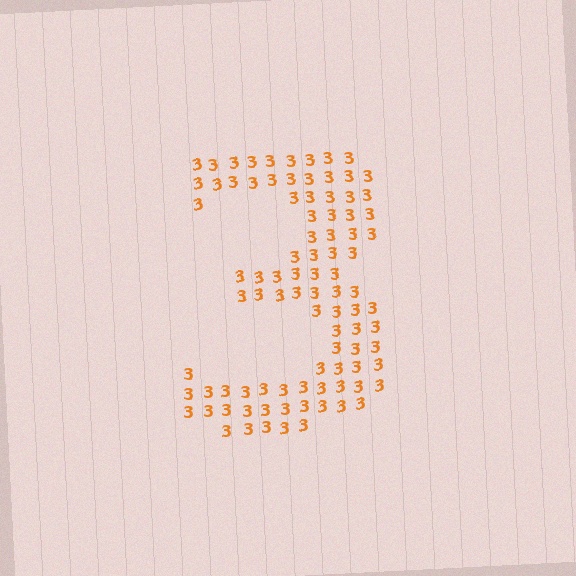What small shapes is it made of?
It is made of small digit 3's.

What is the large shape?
The large shape is the digit 3.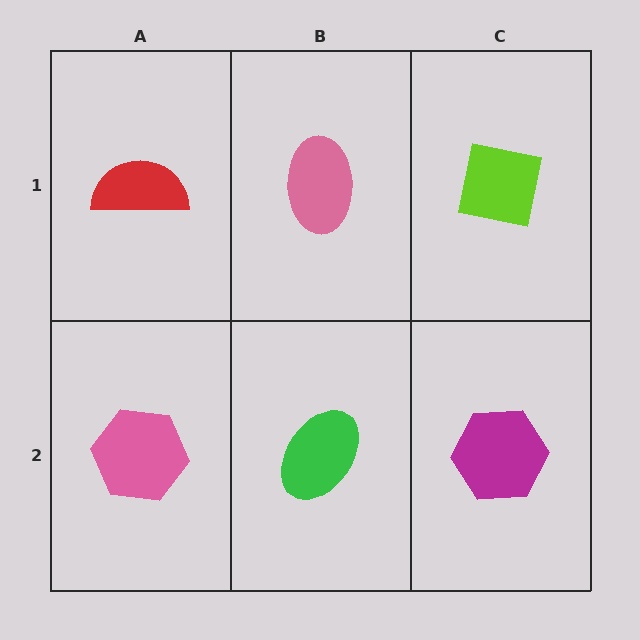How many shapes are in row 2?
3 shapes.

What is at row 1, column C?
A lime square.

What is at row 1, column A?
A red semicircle.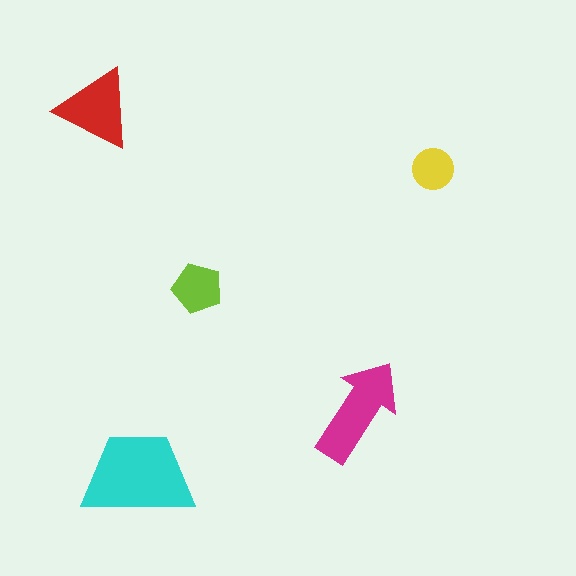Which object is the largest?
The cyan trapezoid.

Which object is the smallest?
The yellow circle.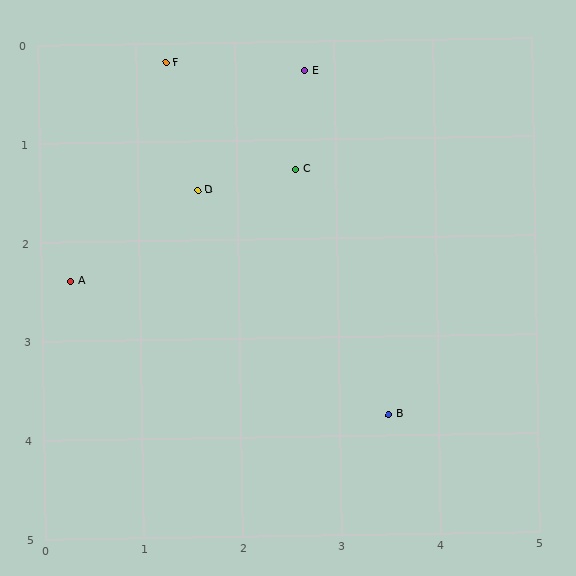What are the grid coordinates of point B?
Point B is at approximately (3.5, 3.8).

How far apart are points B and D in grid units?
Points B and D are about 3.0 grid units apart.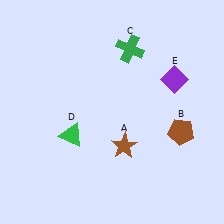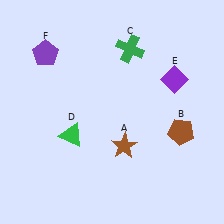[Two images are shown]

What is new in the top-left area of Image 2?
A purple pentagon (F) was added in the top-left area of Image 2.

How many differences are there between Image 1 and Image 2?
There is 1 difference between the two images.